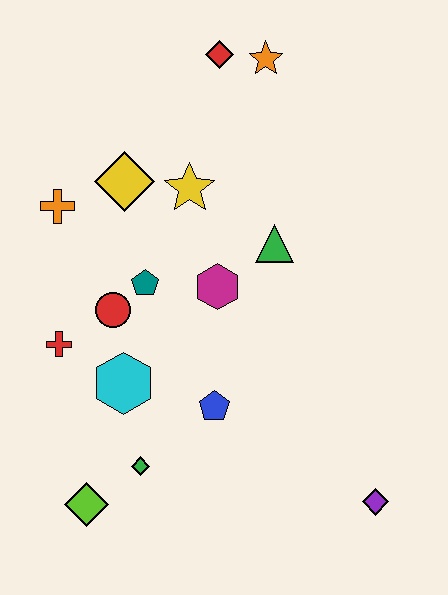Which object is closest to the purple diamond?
The blue pentagon is closest to the purple diamond.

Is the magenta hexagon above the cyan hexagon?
Yes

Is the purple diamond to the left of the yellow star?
No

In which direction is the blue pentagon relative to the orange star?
The blue pentagon is below the orange star.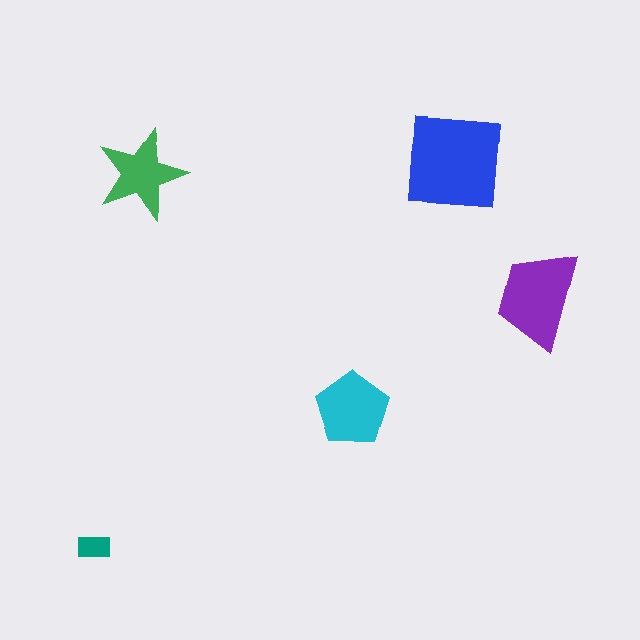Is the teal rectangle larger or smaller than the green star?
Smaller.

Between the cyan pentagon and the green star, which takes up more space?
The cyan pentagon.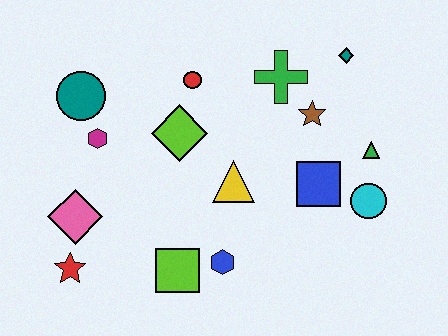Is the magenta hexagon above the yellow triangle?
Yes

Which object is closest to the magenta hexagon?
The teal circle is closest to the magenta hexagon.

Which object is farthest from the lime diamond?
The cyan circle is farthest from the lime diamond.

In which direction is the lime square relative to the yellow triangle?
The lime square is below the yellow triangle.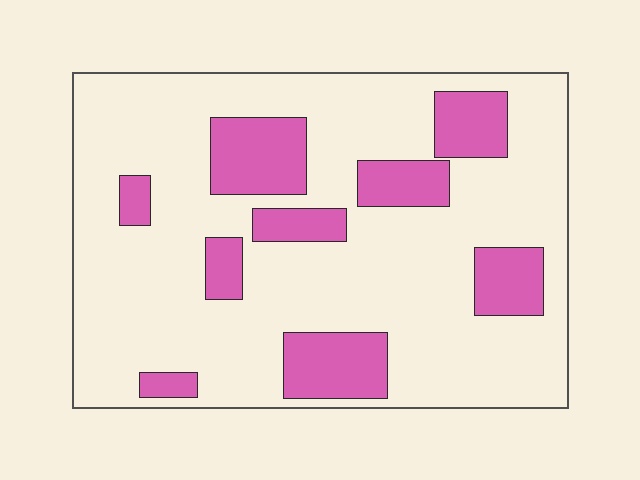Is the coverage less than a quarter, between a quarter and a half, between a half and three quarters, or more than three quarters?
Less than a quarter.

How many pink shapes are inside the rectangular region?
9.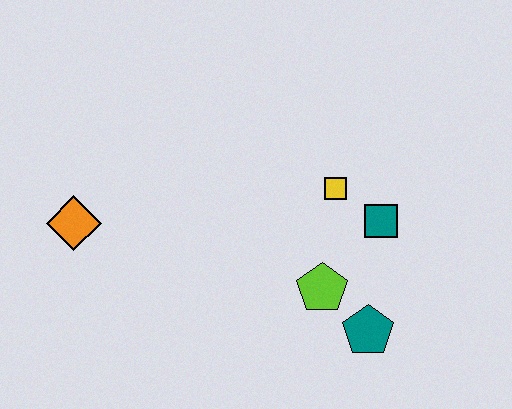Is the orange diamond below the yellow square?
Yes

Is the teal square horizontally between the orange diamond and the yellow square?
No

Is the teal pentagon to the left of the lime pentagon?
No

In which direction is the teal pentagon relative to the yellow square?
The teal pentagon is below the yellow square.